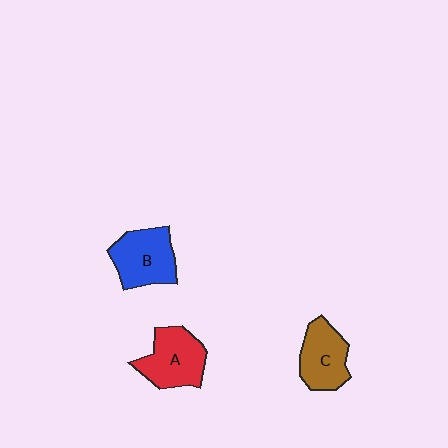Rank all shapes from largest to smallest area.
From largest to smallest: B (blue), A (red), C (brown).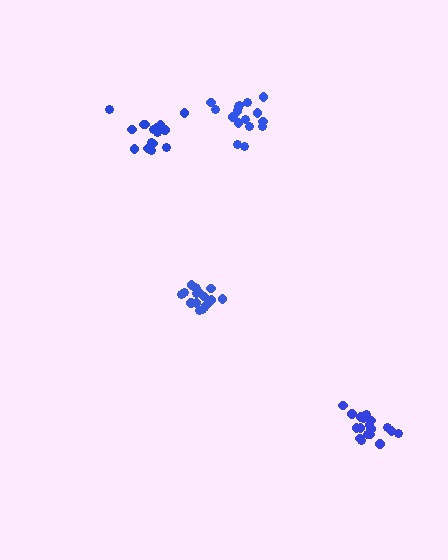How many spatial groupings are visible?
There are 4 spatial groupings.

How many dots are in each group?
Group 1: 18 dots, Group 2: 17 dots, Group 3: 17 dots, Group 4: 17 dots (69 total).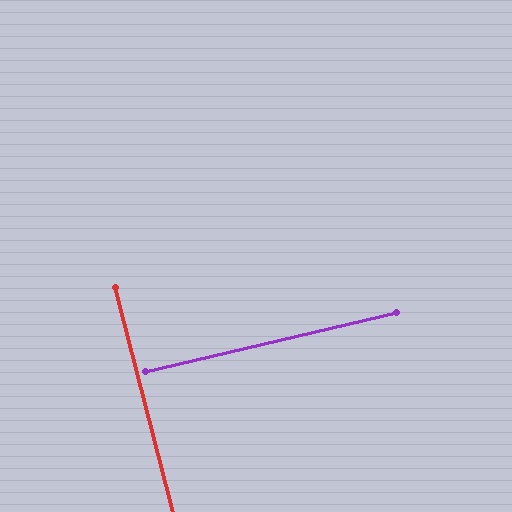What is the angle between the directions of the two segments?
Approximately 89 degrees.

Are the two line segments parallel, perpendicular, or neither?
Perpendicular — they meet at approximately 89°.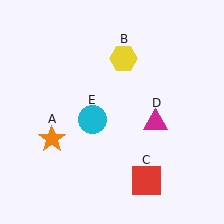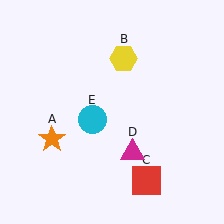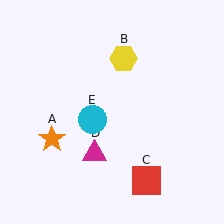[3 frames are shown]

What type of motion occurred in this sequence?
The magenta triangle (object D) rotated clockwise around the center of the scene.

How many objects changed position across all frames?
1 object changed position: magenta triangle (object D).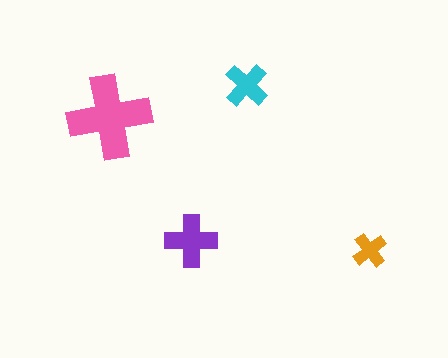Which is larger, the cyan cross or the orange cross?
The cyan one.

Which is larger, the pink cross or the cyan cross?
The pink one.